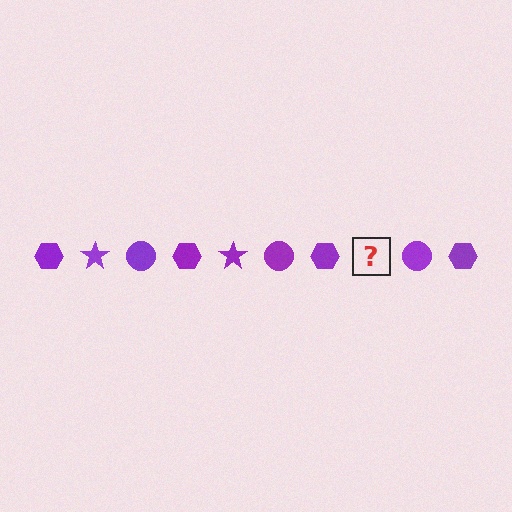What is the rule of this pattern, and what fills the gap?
The rule is that the pattern cycles through hexagon, star, circle shapes in purple. The gap should be filled with a purple star.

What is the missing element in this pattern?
The missing element is a purple star.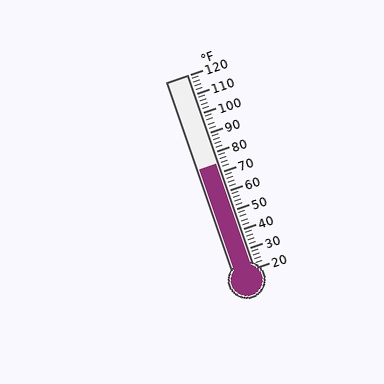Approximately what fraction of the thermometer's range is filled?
The thermometer is filled to approximately 55% of its range.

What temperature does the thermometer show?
The thermometer shows approximately 74°F.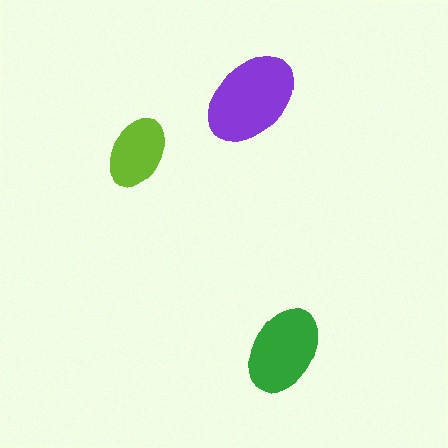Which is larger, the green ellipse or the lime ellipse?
The green one.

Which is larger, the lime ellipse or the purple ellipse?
The purple one.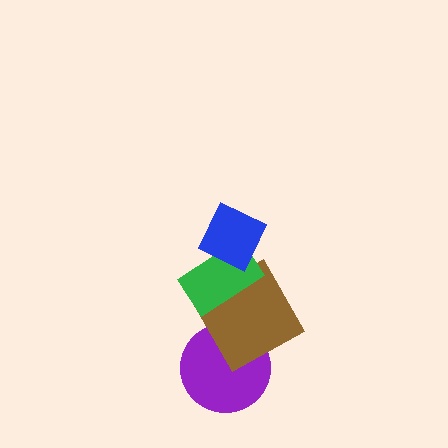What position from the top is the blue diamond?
The blue diamond is 1st from the top.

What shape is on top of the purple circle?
The brown square is on top of the purple circle.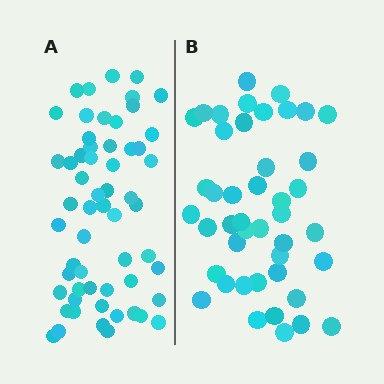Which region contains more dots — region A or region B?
Region A (the left region) has more dots.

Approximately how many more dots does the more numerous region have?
Region A has approximately 15 more dots than region B.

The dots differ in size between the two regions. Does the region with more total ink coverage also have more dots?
No. Region B has more total ink coverage because its dots are larger, but region A actually contains more individual dots. Total area can be misleading — the number of items is what matters here.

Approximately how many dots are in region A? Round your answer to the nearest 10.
About 60 dots. (The exact count is 58, which rounds to 60.)